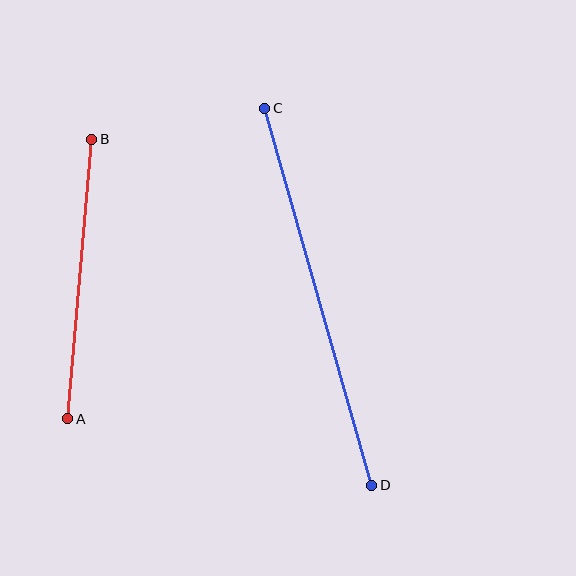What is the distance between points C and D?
The distance is approximately 392 pixels.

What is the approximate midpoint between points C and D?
The midpoint is at approximately (318, 297) pixels.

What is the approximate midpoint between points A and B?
The midpoint is at approximately (80, 279) pixels.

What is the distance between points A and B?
The distance is approximately 281 pixels.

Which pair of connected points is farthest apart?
Points C and D are farthest apart.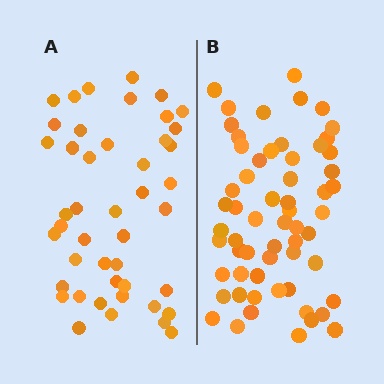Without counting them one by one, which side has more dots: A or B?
Region B (the right region) has more dots.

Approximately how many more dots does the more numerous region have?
Region B has approximately 15 more dots than region A.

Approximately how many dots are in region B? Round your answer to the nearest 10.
About 60 dots.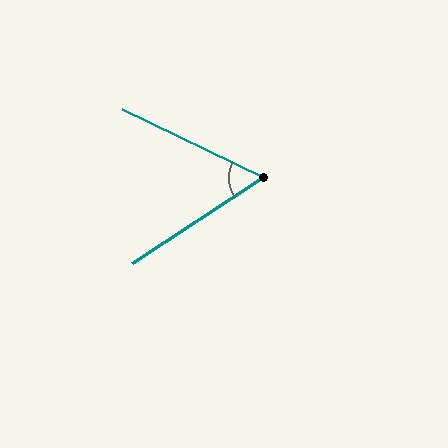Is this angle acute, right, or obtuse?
It is acute.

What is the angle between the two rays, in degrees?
Approximately 59 degrees.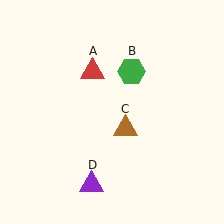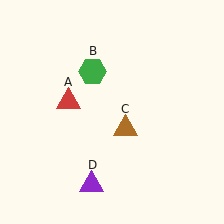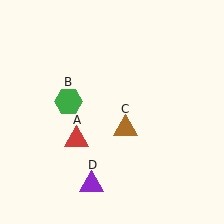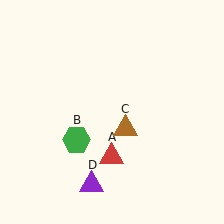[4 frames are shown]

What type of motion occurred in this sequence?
The red triangle (object A), green hexagon (object B) rotated counterclockwise around the center of the scene.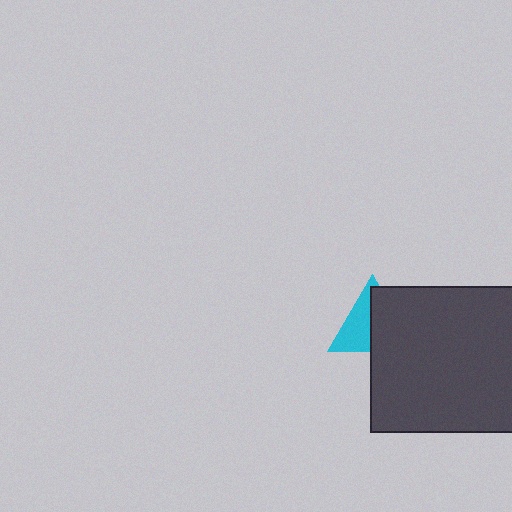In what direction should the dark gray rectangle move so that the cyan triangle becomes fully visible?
The dark gray rectangle should move right. That is the shortest direction to clear the overlap and leave the cyan triangle fully visible.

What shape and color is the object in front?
The object in front is a dark gray rectangle.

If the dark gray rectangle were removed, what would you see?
You would see the complete cyan triangle.